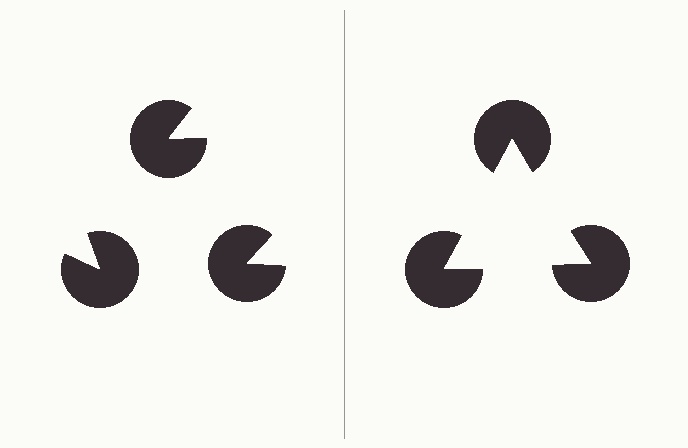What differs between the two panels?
The pac-man discs are positioned identically on both sides; only the wedge orientations differ. On the right they align to a triangle; on the left they are misaligned.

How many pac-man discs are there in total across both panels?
6 — 3 on each side.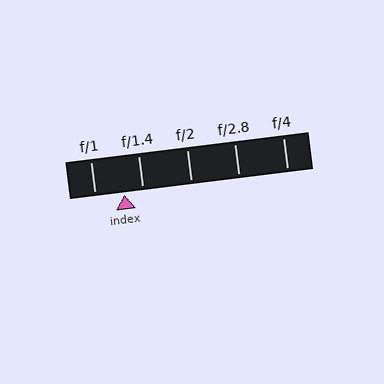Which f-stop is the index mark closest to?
The index mark is closest to f/1.4.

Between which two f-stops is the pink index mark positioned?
The index mark is between f/1 and f/1.4.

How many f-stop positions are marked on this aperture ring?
There are 5 f-stop positions marked.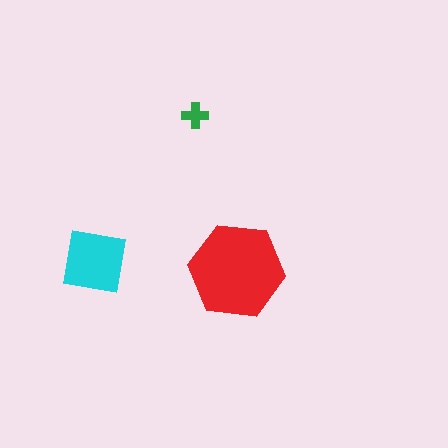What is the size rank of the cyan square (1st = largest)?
2nd.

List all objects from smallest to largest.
The green cross, the cyan square, the red hexagon.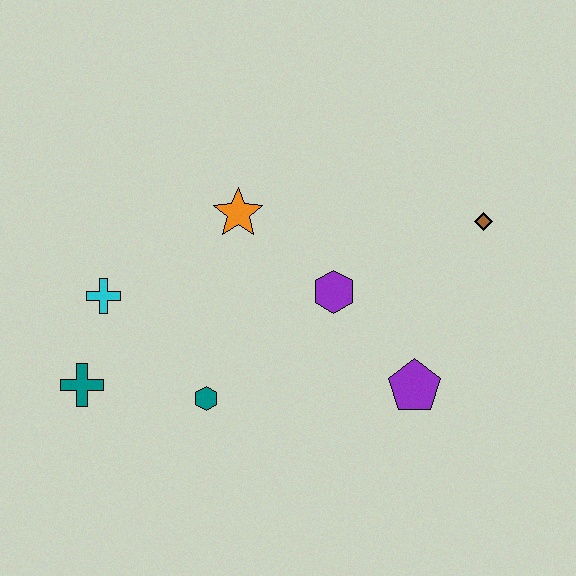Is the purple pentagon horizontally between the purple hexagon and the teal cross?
No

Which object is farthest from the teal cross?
The brown diamond is farthest from the teal cross.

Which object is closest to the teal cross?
The cyan cross is closest to the teal cross.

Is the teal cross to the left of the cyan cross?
Yes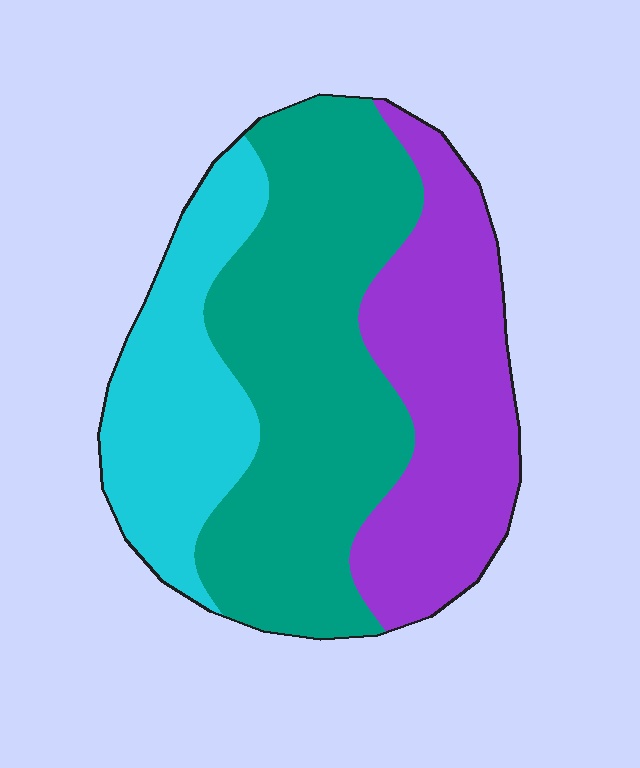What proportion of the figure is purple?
Purple covers roughly 30% of the figure.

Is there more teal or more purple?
Teal.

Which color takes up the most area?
Teal, at roughly 45%.